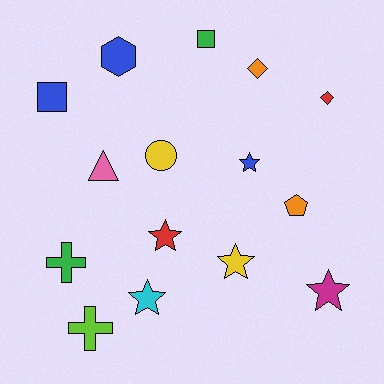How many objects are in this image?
There are 15 objects.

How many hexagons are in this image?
There is 1 hexagon.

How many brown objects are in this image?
There are no brown objects.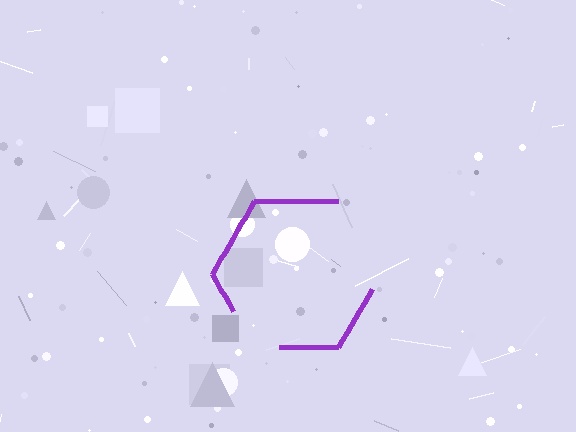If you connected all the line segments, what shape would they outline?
They would outline a hexagon.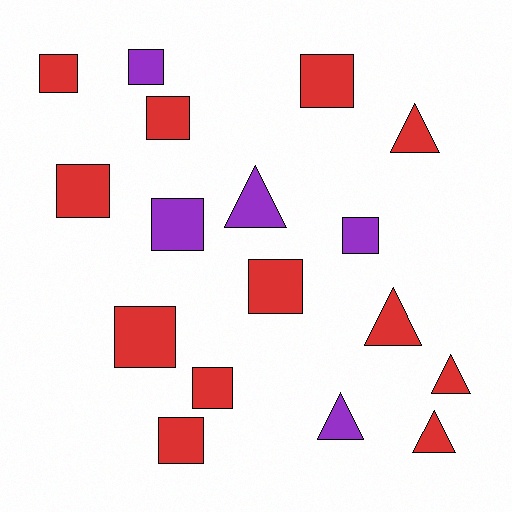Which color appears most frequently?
Red, with 12 objects.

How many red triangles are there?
There are 4 red triangles.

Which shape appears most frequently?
Square, with 11 objects.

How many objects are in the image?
There are 17 objects.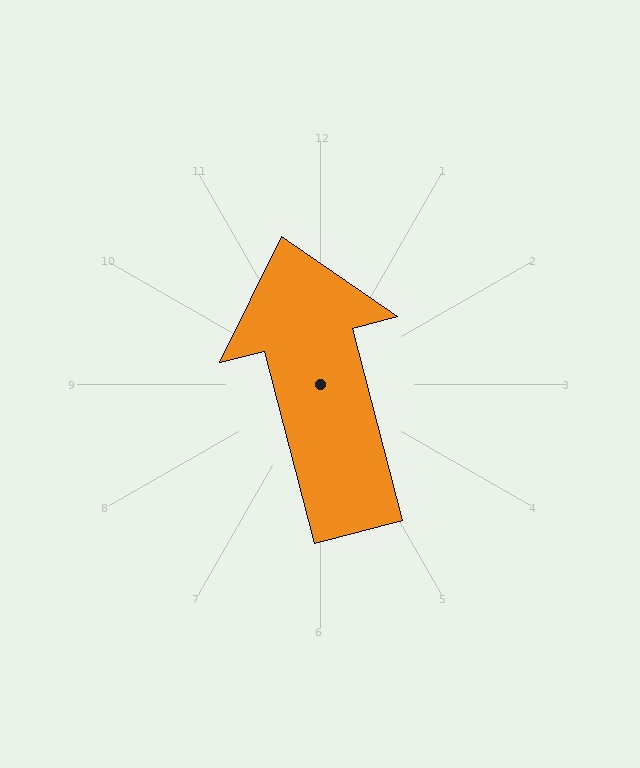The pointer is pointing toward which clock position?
Roughly 12 o'clock.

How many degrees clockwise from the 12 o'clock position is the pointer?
Approximately 345 degrees.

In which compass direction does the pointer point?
North.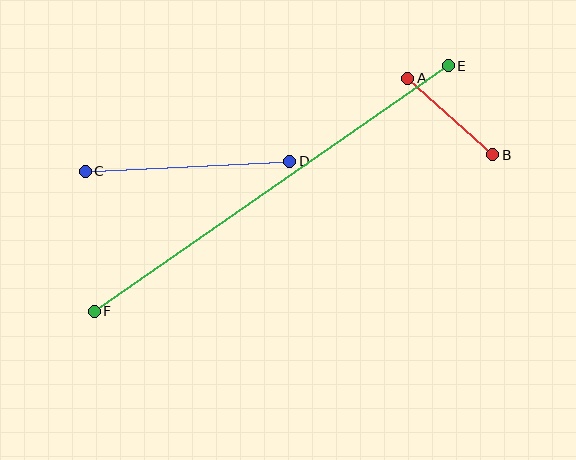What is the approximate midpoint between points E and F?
The midpoint is at approximately (271, 188) pixels.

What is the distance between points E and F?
The distance is approximately 431 pixels.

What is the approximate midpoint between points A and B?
The midpoint is at approximately (450, 117) pixels.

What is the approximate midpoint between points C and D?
The midpoint is at approximately (188, 166) pixels.